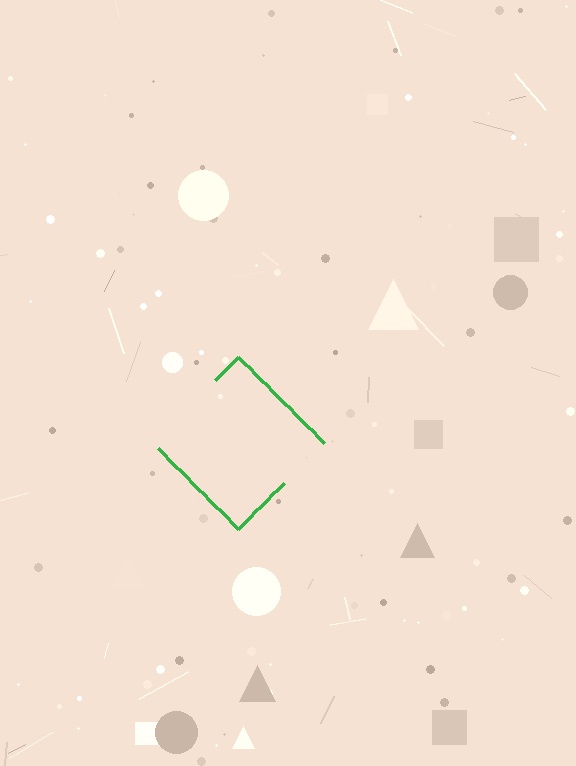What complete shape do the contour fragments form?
The contour fragments form a diamond.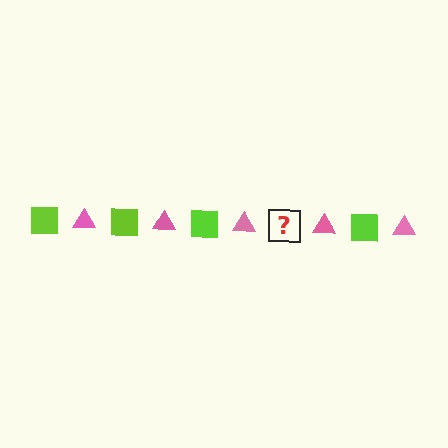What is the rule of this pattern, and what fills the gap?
The rule is that the pattern alternates between lime square and pink triangle. The gap should be filled with a lime square.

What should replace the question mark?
The question mark should be replaced with a lime square.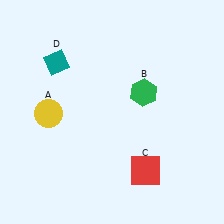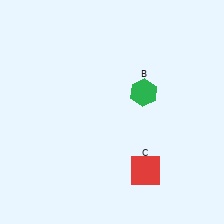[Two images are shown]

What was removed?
The teal diamond (D), the yellow circle (A) were removed in Image 2.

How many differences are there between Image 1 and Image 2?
There are 2 differences between the two images.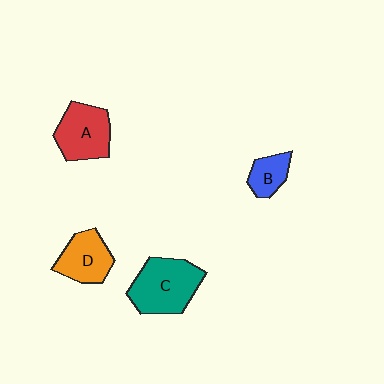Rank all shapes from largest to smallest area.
From largest to smallest: C (teal), A (red), D (orange), B (blue).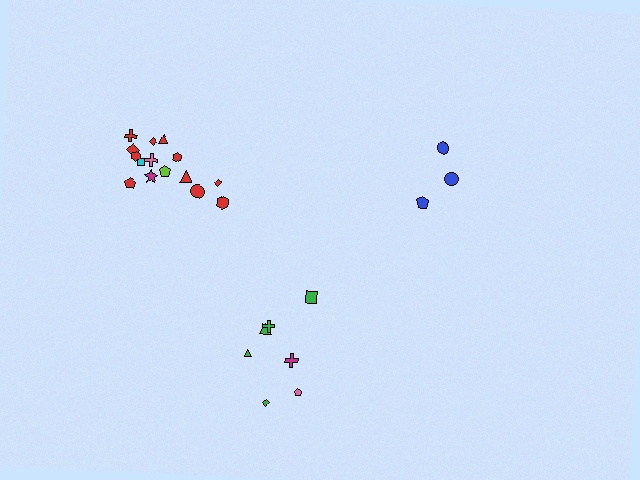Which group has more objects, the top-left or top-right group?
The top-left group.